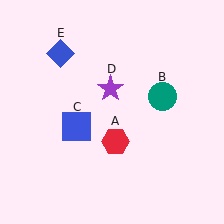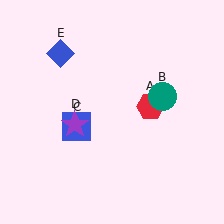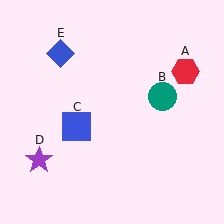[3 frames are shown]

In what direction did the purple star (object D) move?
The purple star (object D) moved down and to the left.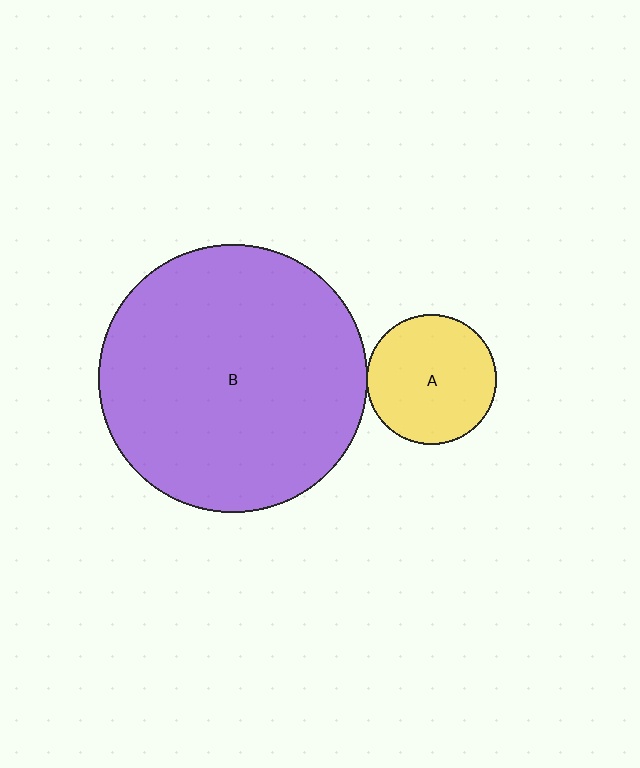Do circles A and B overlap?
Yes.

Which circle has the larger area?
Circle B (purple).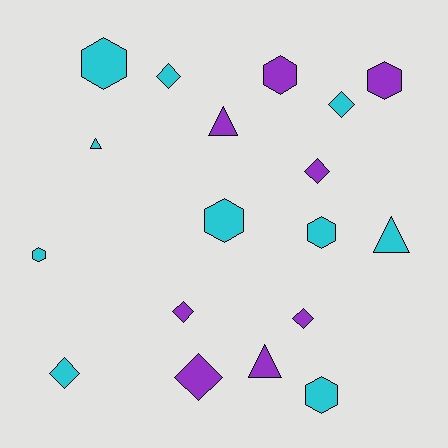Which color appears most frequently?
Cyan, with 10 objects.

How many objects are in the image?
There are 18 objects.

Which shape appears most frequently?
Diamond, with 7 objects.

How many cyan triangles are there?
There are 2 cyan triangles.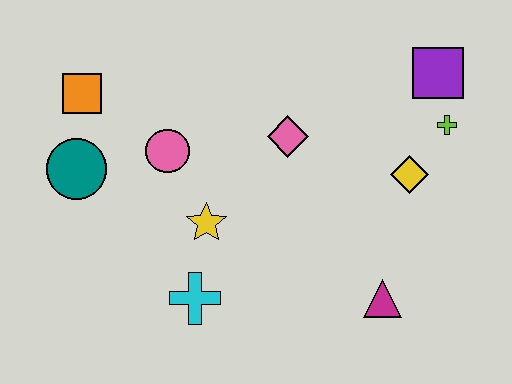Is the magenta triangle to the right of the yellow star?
Yes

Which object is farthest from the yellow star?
The purple square is farthest from the yellow star.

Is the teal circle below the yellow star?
No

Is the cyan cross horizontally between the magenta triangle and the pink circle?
Yes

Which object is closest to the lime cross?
The purple square is closest to the lime cross.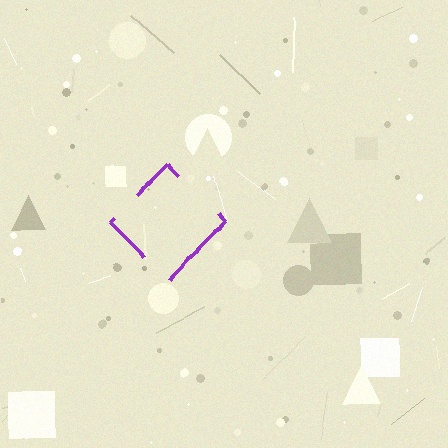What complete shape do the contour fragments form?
The contour fragments form a diamond.